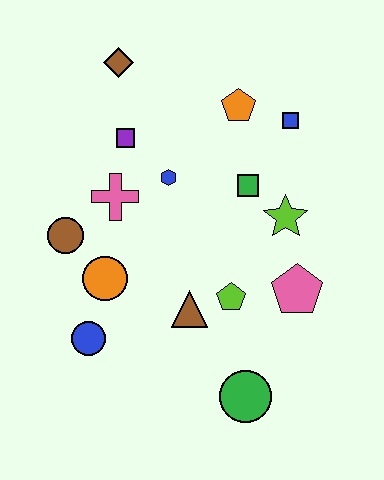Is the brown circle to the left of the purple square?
Yes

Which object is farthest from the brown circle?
The blue square is farthest from the brown circle.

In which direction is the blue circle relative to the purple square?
The blue circle is below the purple square.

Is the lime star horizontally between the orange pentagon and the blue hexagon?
No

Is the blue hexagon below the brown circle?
No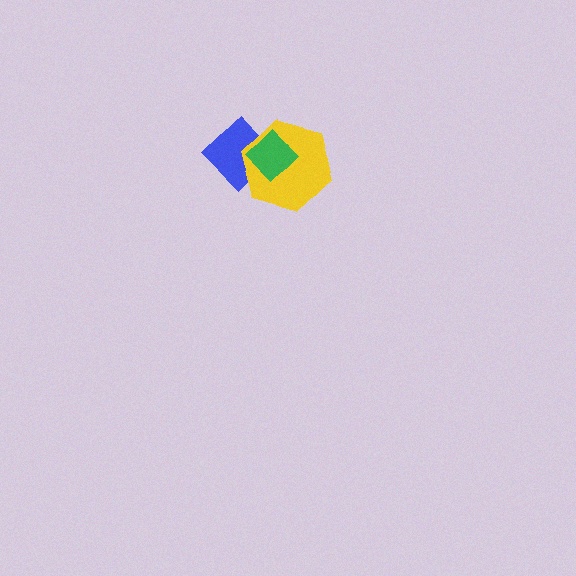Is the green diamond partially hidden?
No, no other shape covers it.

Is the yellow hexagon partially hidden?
Yes, it is partially covered by another shape.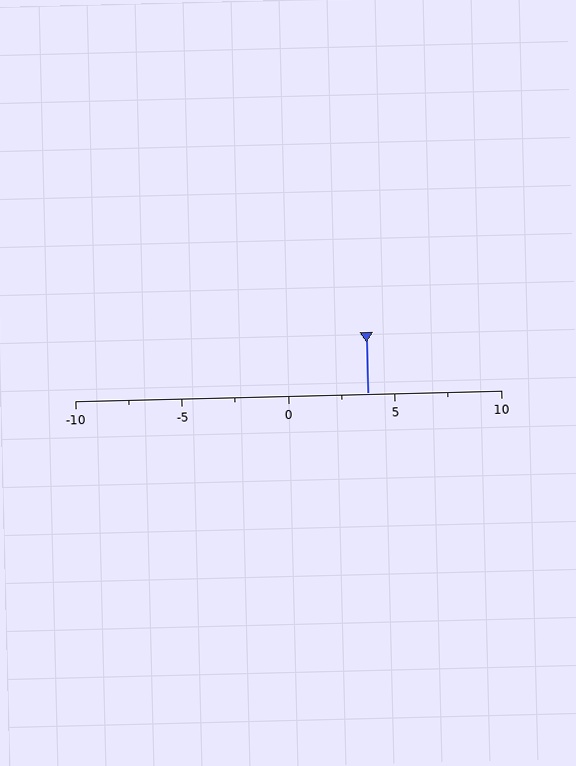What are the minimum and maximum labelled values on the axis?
The axis runs from -10 to 10.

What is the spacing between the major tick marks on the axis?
The major ticks are spaced 5 apart.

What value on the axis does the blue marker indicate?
The marker indicates approximately 3.8.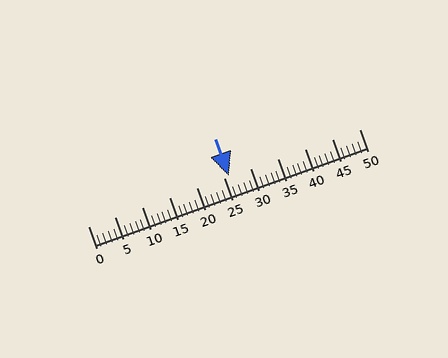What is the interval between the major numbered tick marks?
The major tick marks are spaced 5 units apart.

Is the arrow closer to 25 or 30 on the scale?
The arrow is closer to 25.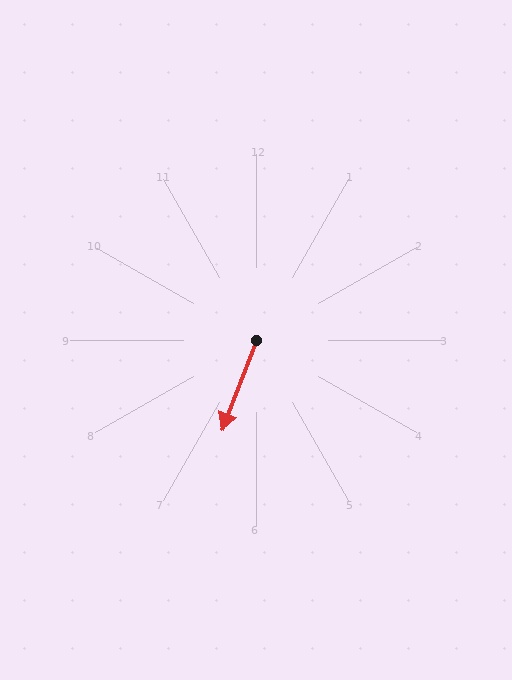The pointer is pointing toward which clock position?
Roughly 7 o'clock.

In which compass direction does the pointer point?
South.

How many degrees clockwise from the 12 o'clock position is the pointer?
Approximately 201 degrees.